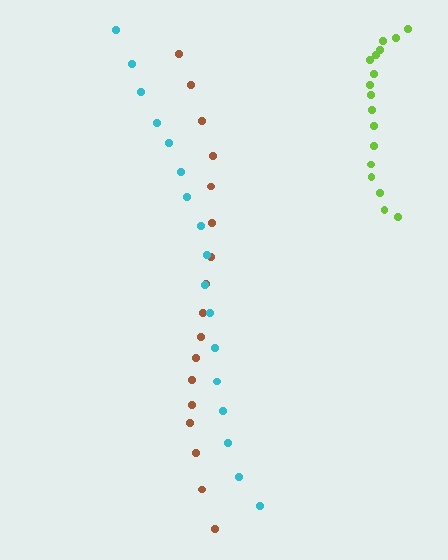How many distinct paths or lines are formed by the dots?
There are 3 distinct paths.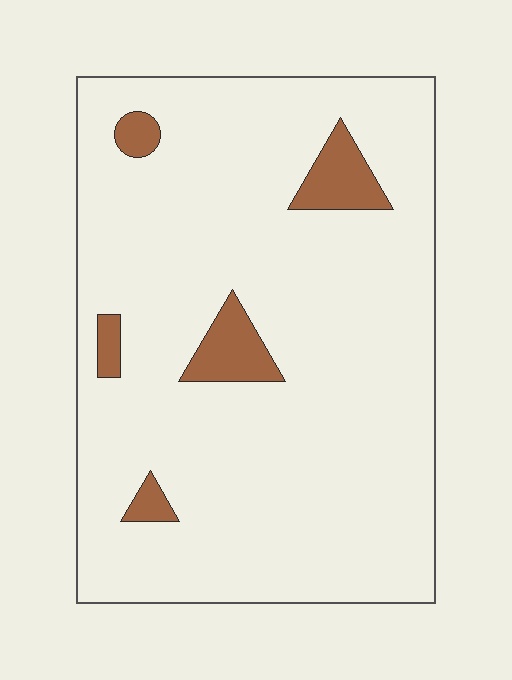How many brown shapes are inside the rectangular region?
5.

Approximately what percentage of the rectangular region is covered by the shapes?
Approximately 10%.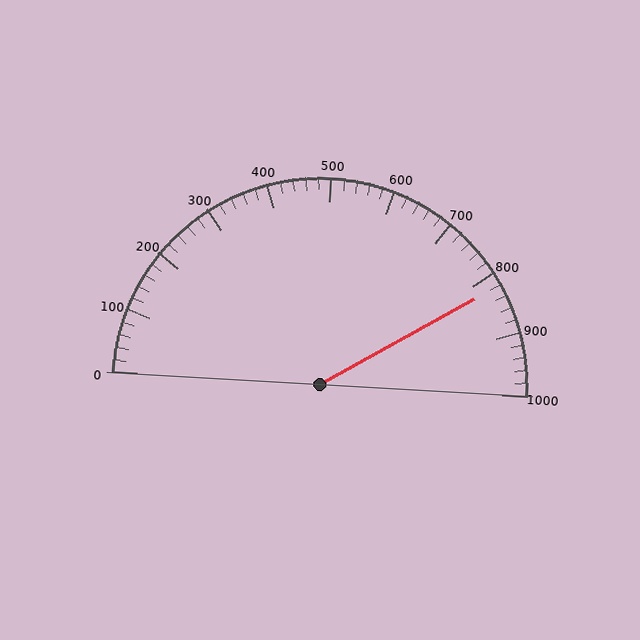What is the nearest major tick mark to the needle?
The nearest major tick mark is 800.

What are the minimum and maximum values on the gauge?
The gauge ranges from 0 to 1000.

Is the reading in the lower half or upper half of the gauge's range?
The reading is in the upper half of the range (0 to 1000).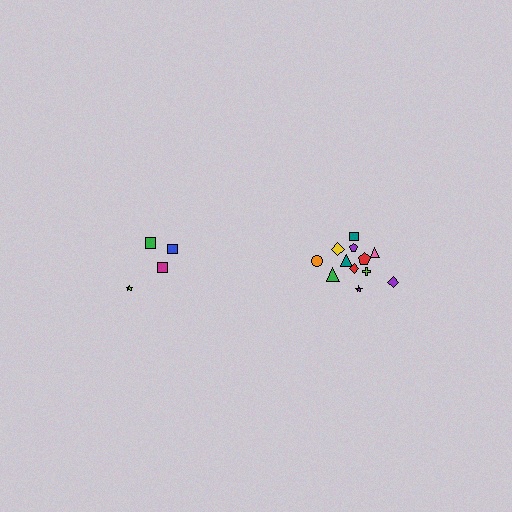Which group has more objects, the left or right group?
The right group.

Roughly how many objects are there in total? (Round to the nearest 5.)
Roughly 15 objects in total.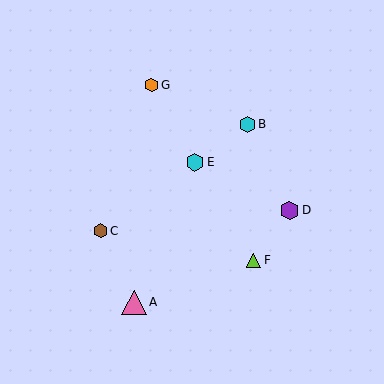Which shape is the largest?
The pink triangle (labeled A) is the largest.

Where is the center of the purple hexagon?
The center of the purple hexagon is at (289, 210).